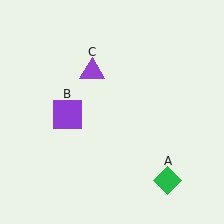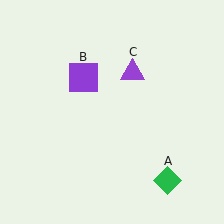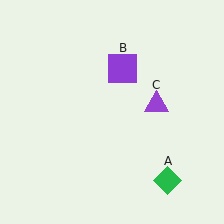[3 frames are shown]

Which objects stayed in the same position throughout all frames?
Green diamond (object A) remained stationary.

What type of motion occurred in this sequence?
The purple square (object B), purple triangle (object C) rotated clockwise around the center of the scene.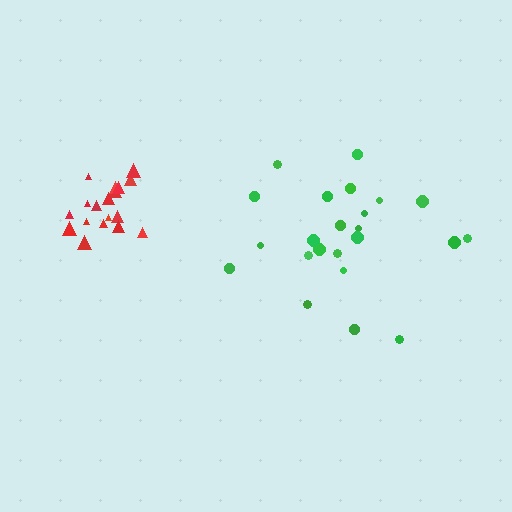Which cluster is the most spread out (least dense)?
Green.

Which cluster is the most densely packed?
Red.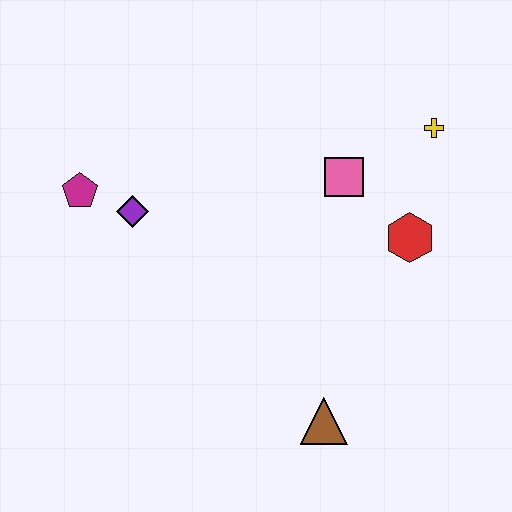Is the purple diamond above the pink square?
No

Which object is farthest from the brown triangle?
The magenta pentagon is farthest from the brown triangle.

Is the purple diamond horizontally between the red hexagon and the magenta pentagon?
Yes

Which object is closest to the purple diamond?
The magenta pentagon is closest to the purple diamond.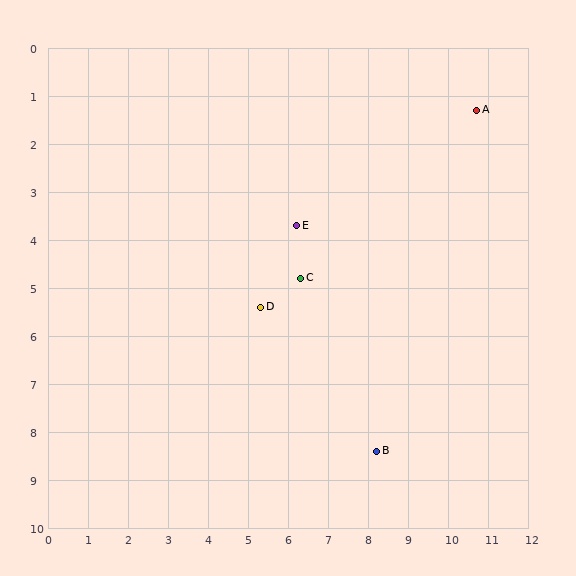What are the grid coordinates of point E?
Point E is at approximately (6.2, 3.7).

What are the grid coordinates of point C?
Point C is at approximately (6.3, 4.8).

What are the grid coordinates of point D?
Point D is at approximately (5.3, 5.4).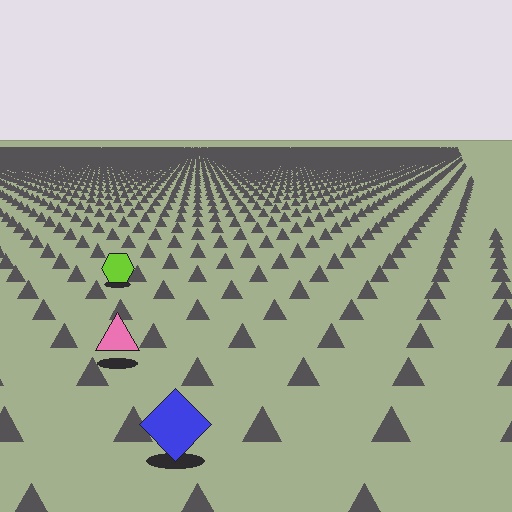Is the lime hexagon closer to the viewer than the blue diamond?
No. The blue diamond is closer — you can tell from the texture gradient: the ground texture is coarser near it.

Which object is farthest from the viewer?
The lime hexagon is farthest from the viewer. It appears smaller and the ground texture around it is denser.